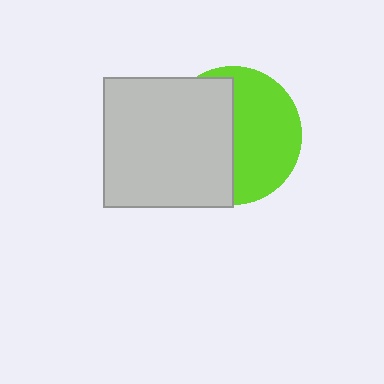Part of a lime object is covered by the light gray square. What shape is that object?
It is a circle.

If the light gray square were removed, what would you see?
You would see the complete lime circle.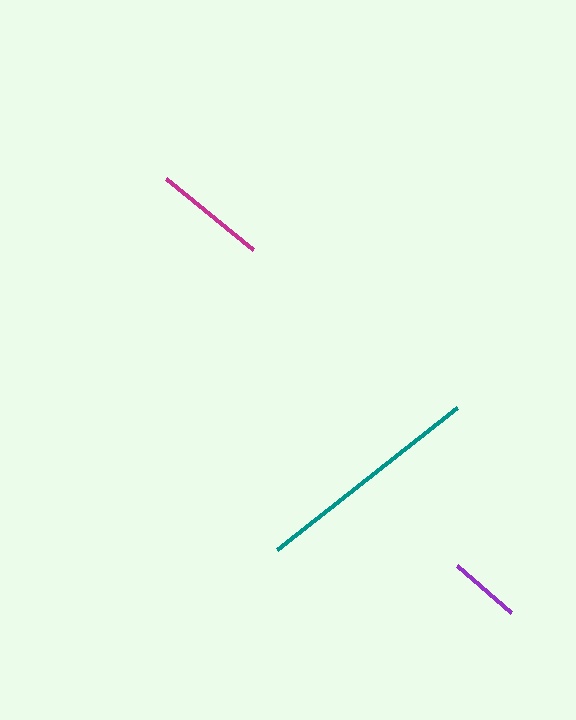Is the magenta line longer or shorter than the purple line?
The magenta line is longer than the purple line.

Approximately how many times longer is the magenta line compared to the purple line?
The magenta line is approximately 1.6 times the length of the purple line.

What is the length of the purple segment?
The purple segment is approximately 72 pixels long.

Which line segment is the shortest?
The purple line is the shortest at approximately 72 pixels.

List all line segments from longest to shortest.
From longest to shortest: teal, magenta, purple.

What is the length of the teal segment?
The teal segment is approximately 229 pixels long.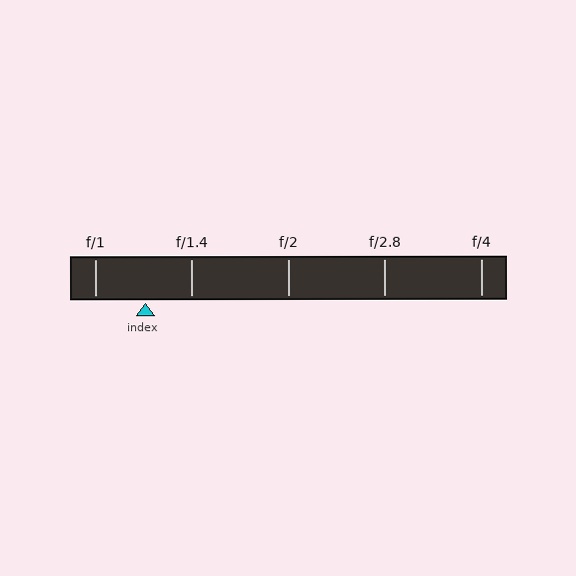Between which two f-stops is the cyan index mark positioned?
The index mark is between f/1 and f/1.4.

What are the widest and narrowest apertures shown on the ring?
The widest aperture shown is f/1 and the narrowest is f/4.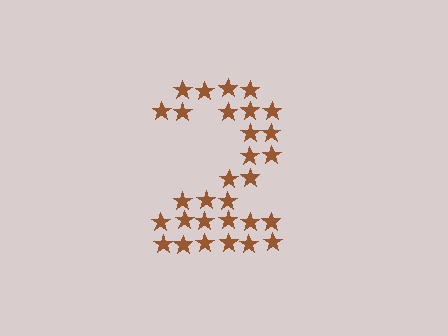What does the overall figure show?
The overall figure shows the digit 2.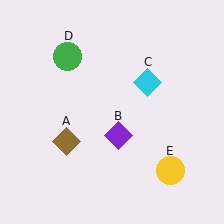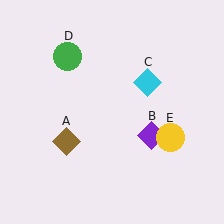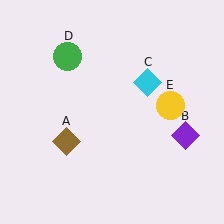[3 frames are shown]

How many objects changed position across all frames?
2 objects changed position: purple diamond (object B), yellow circle (object E).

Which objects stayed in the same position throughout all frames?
Brown diamond (object A) and cyan diamond (object C) and green circle (object D) remained stationary.